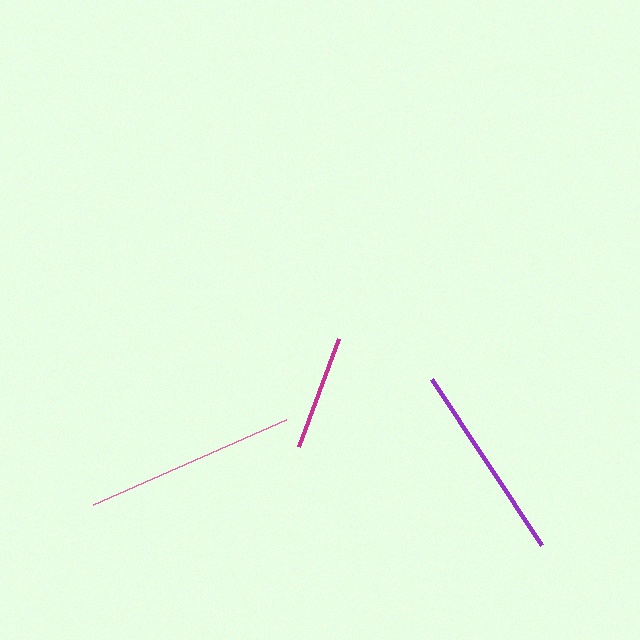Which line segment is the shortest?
The magenta line is the shortest at approximately 115 pixels.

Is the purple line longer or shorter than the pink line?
The pink line is longer than the purple line.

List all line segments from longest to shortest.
From longest to shortest: pink, purple, magenta.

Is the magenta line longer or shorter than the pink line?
The pink line is longer than the magenta line.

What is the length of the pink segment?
The pink segment is approximately 210 pixels long.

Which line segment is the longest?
The pink line is the longest at approximately 210 pixels.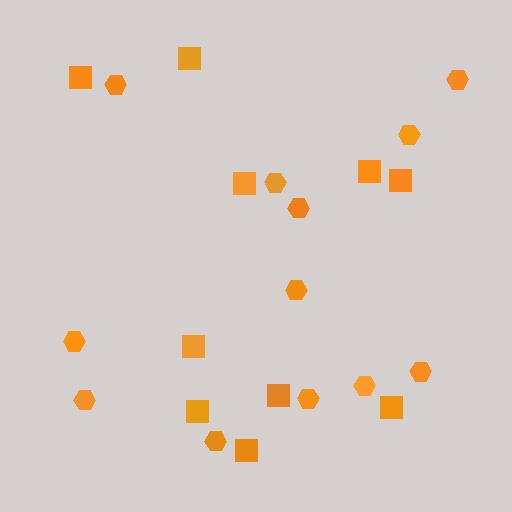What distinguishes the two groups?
There are 2 groups: one group of squares (10) and one group of hexagons (12).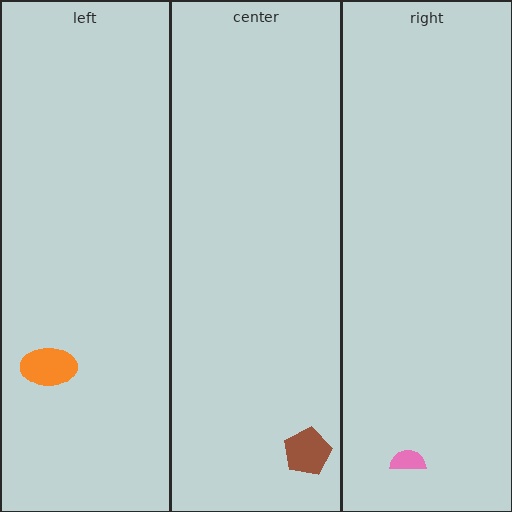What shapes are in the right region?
The pink semicircle.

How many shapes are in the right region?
1.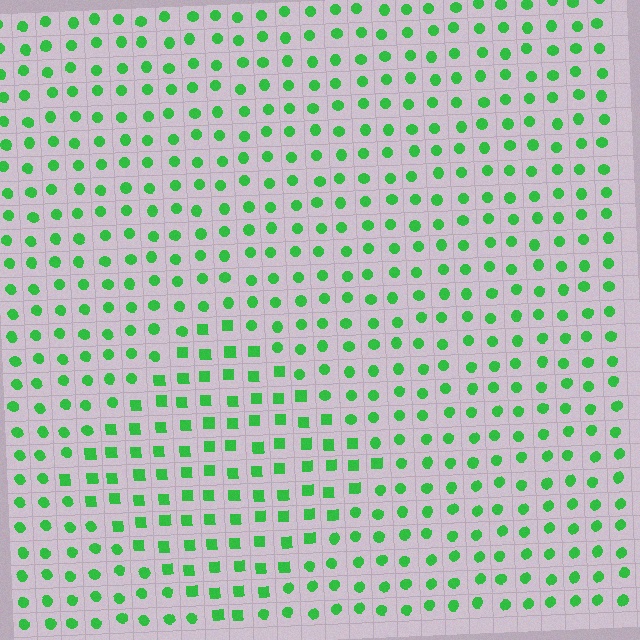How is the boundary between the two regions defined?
The boundary is defined by a change in element shape: squares inside vs. circles outside. All elements share the same color and spacing.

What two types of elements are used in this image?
The image uses squares inside the diamond region and circles outside it.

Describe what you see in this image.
The image is filled with small green elements arranged in a uniform grid. A diamond-shaped region contains squares, while the surrounding area contains circles. The boundary is defined purely by the change in element shape.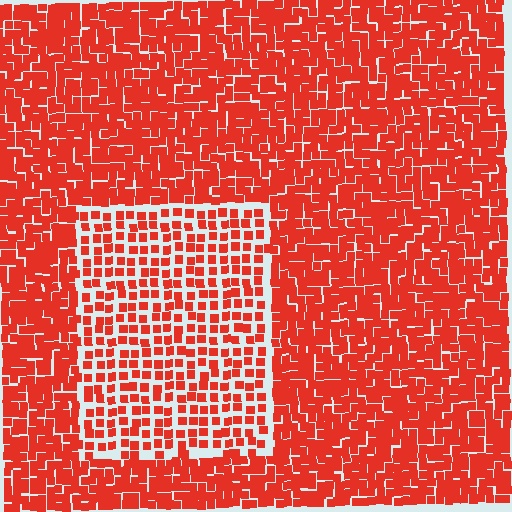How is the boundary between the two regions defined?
The boundary is defined by a change in element density (approximately 1.8x ratio). All elements are the same color, size, and shape.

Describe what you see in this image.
The image contains small red elements arranged at two different densities. A rectangle-shaped region is visible where the elements are less densely packed than the surrounding area.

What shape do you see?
I see a rectangle.